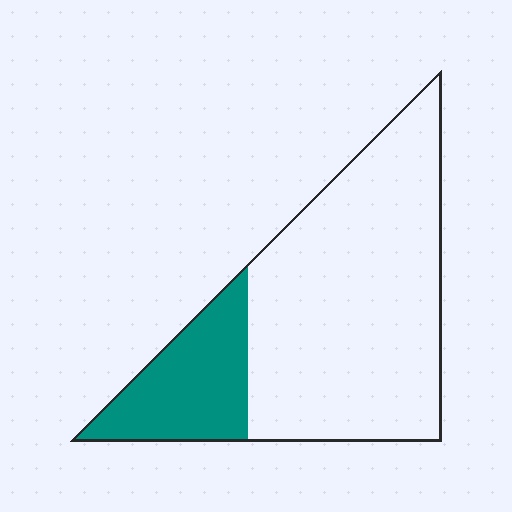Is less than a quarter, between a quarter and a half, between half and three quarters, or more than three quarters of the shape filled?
Less than a quarter.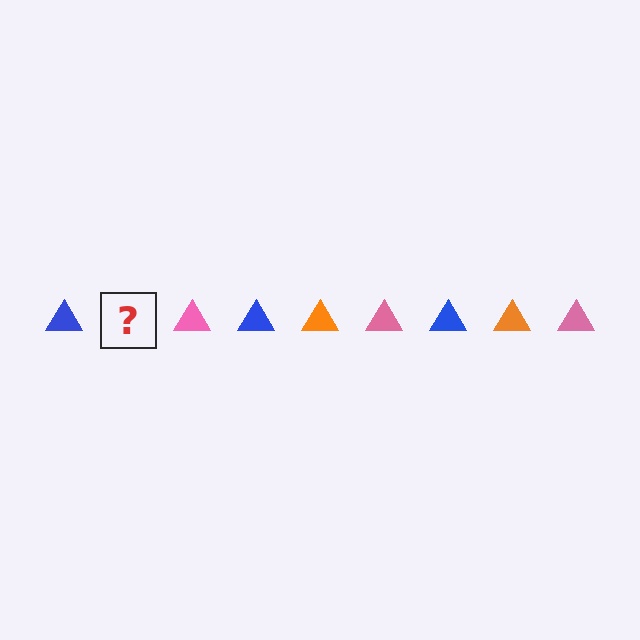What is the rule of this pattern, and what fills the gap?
The rule is that the pattern cycles through blue, orange, pink triangles. The gap should be filled with an orange triangle.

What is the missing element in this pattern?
The missing element is an orange triangle.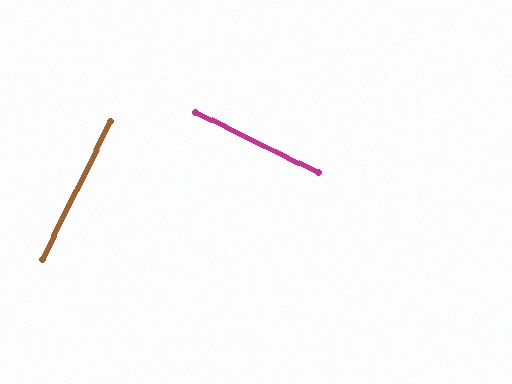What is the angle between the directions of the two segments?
Approximately 90 degrees.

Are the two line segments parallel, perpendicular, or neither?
Perpendicular — they meet at approximately 90°.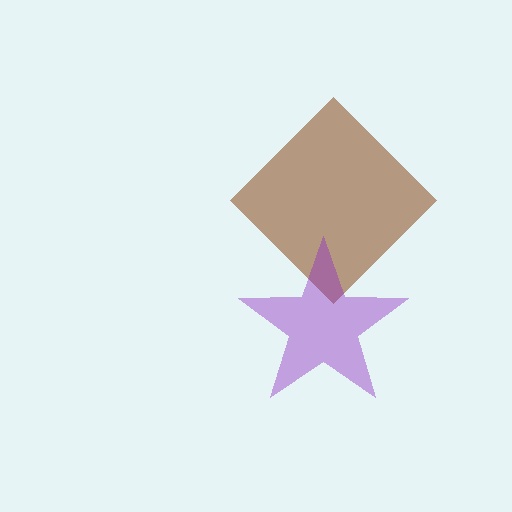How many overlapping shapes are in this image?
There are 2 overlapping shapes in the image.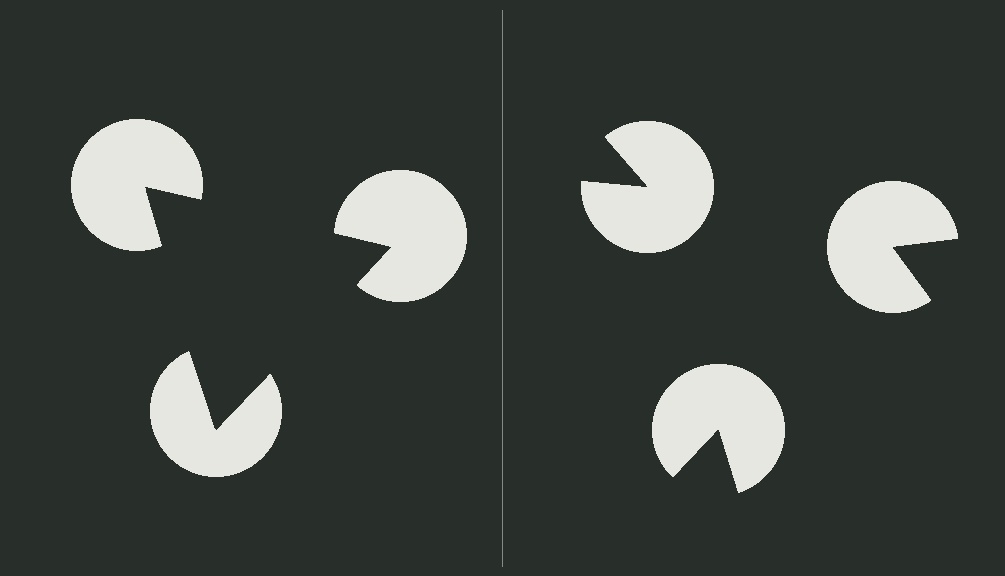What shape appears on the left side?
An illusory triangle.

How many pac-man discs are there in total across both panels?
6 — 3 on each side.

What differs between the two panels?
The pac-man discs are positioned identically on both sides; only the wedge orientations differ. On the left they align to a triangle; on the right they are misaligned.